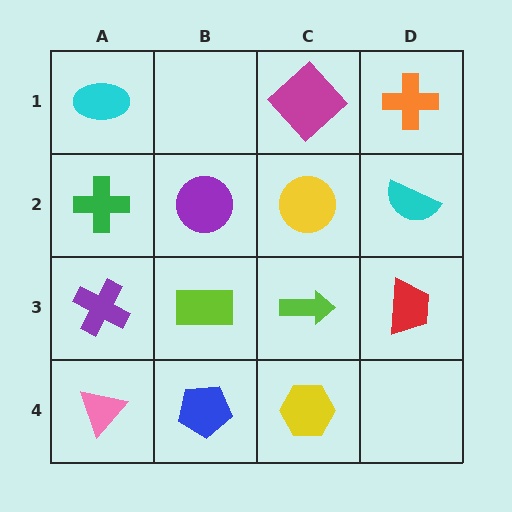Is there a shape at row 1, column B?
No, that cell is empty.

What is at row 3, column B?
A lime rectangle.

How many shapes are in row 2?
4 shapes.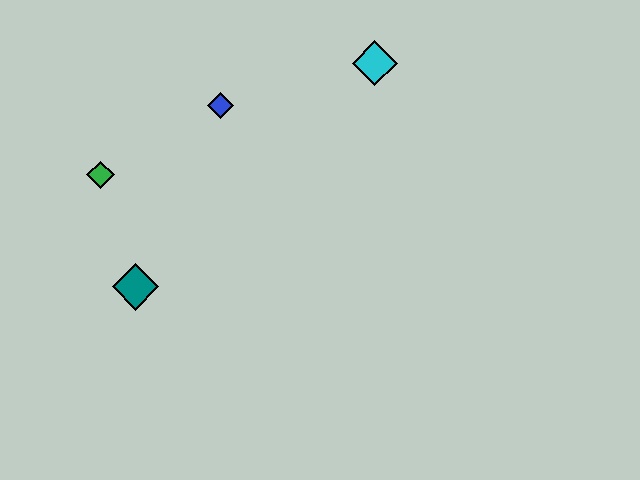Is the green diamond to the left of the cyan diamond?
Yes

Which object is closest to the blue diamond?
The green diamond is closest to the blue diamond.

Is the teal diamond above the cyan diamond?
No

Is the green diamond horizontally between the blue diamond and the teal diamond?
No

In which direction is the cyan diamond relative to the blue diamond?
The cyan diamond is to the right of the blue diamond.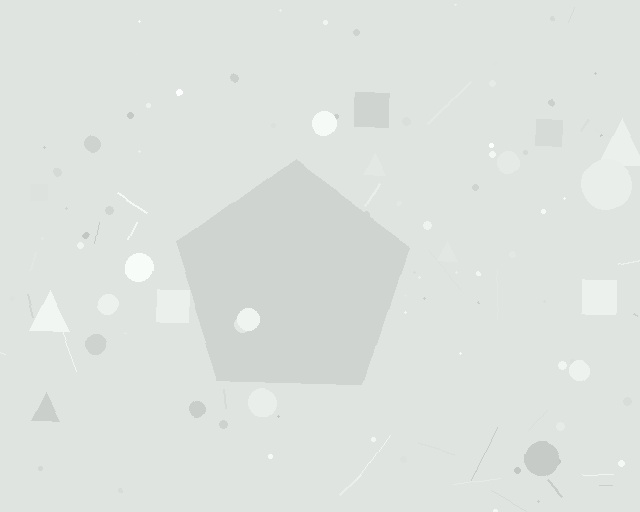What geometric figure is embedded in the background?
A pentagon is embedded in the background.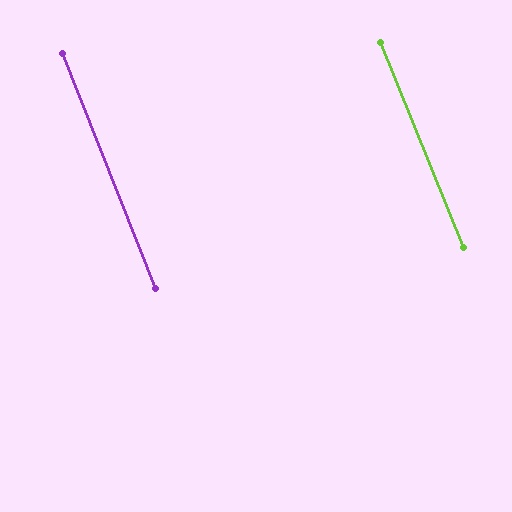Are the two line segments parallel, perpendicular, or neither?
Parallel — their directions differ by only 0.4°.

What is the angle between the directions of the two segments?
Approximately 0 degrees.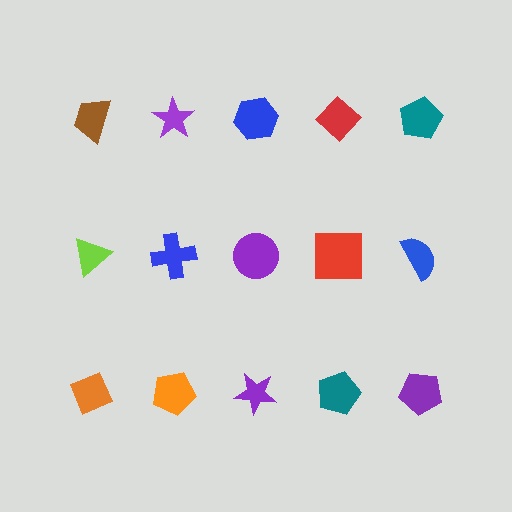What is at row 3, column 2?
An orange pentagon.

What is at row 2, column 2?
A blue cross.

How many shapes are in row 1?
5 shapes.